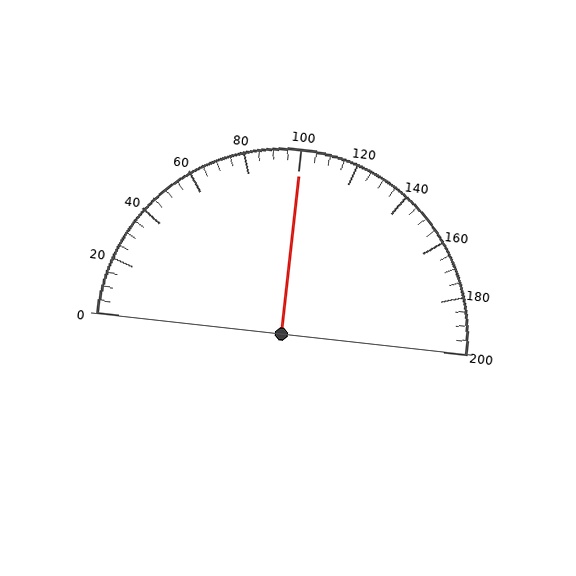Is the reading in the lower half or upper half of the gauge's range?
The reading is in the upper half of the range (0 to 200).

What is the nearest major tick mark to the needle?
The nearest major tick mark is 100.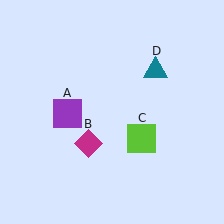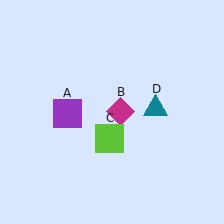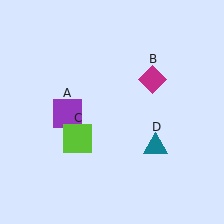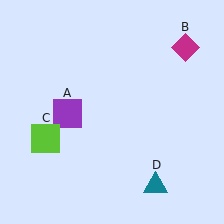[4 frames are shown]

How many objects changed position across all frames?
3 objects changed position: magenta diamond (object B), lime square (object C), teal triangle (object D).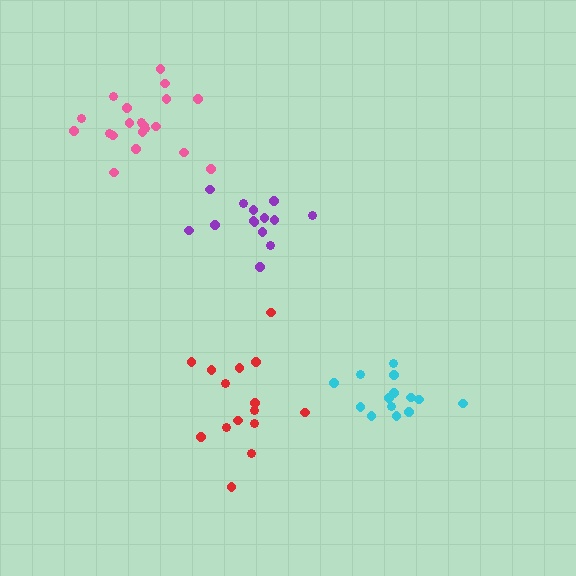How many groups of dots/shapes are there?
There are 4 groups.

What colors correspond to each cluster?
The clusters are colored: red, purple, pink, cyan.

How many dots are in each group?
Group 1: 15 dots, Group 2: 14 dots, Group 3: 20 dots, Group 4: 14 dots (63 total).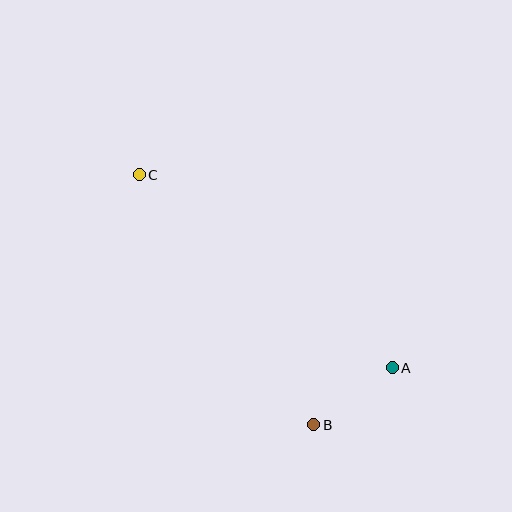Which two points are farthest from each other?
Points A and C are farthest from each other.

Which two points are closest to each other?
Points A and B are closest to each other.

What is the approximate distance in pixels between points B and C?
The distance between B and C is approximately 305 pixels.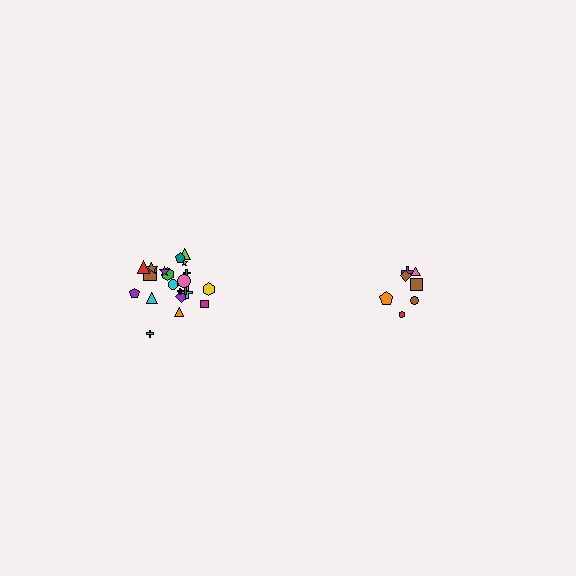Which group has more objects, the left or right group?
The left group.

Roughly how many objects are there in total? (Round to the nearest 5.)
Roughly 30 objects in total.